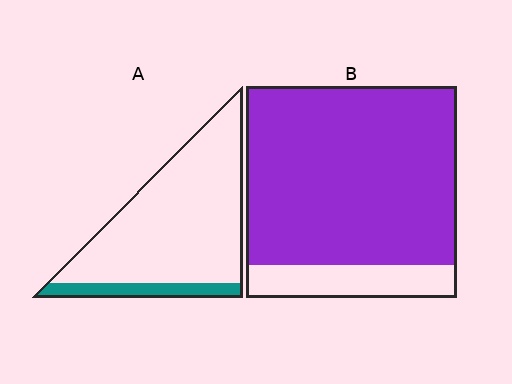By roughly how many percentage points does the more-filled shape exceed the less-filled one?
By roughly 70 percentage points (B over A).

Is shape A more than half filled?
No.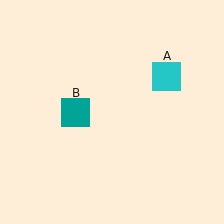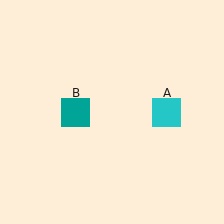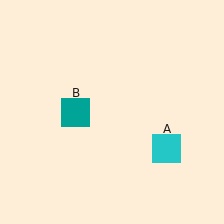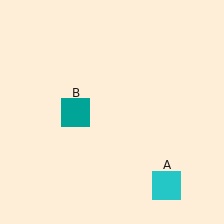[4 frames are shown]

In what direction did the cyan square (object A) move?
The cyan square (object A) moved down.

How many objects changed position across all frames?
1 object changed position: cyan square (object A).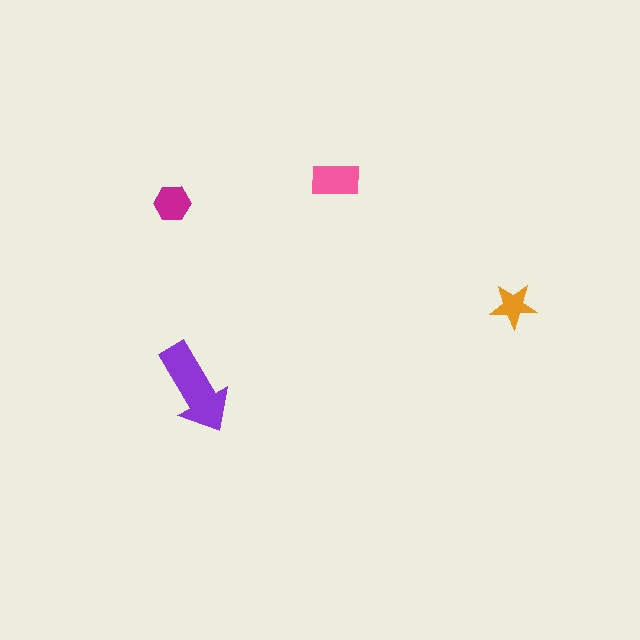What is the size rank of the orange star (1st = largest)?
4th.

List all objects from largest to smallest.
The purple arrow, the pink rectangle, the magenta hexagon, the orange star.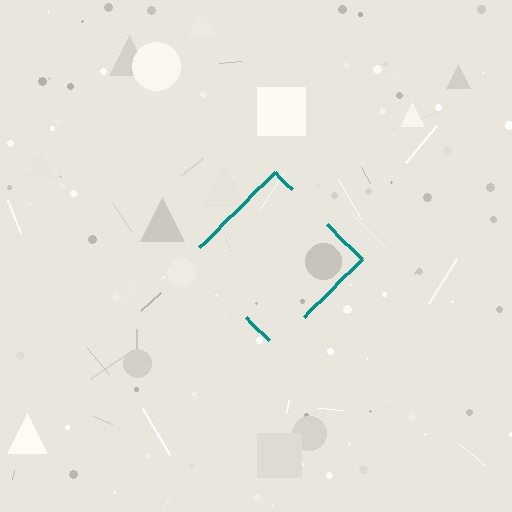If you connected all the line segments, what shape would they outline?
They would outline a diamond.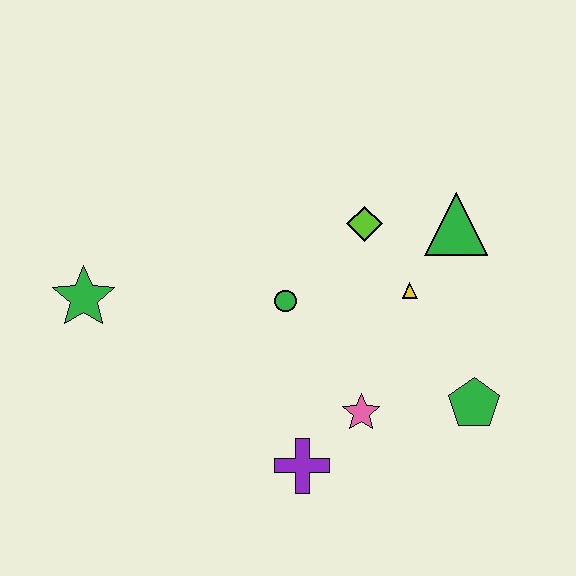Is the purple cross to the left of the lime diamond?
Yes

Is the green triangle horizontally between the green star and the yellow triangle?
No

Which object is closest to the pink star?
The purple cross is closest to the pink star.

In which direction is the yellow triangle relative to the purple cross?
The yellow triangle is above the purple cross.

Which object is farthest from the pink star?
The green star is farthest from the pink star.